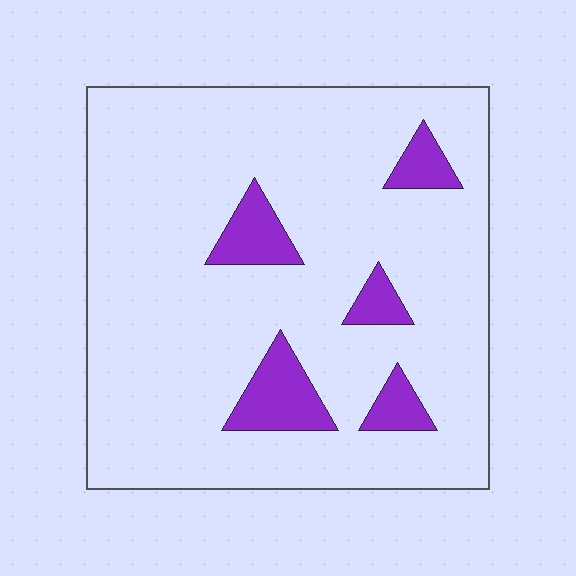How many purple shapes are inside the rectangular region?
5.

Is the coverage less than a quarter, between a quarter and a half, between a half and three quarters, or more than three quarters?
Less than a quarter.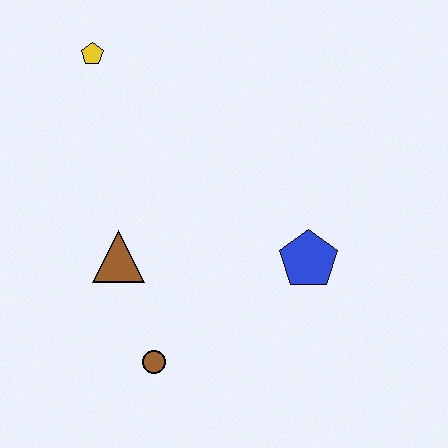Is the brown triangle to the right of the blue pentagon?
No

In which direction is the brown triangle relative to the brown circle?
The brown triangle is above the brown circle.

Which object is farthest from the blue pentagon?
The yellow pentagon is farthest from the blue pentagon.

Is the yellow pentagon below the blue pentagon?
No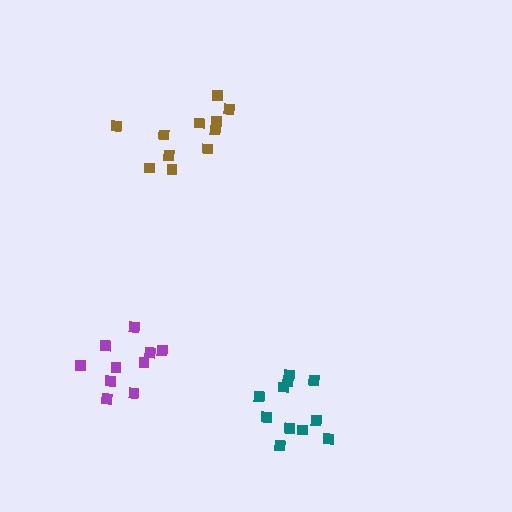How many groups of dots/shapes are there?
There are 3 groups.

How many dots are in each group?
Group 1: 11 dots, Group 2: 11 dots, Group 3: 10 dots (32 total).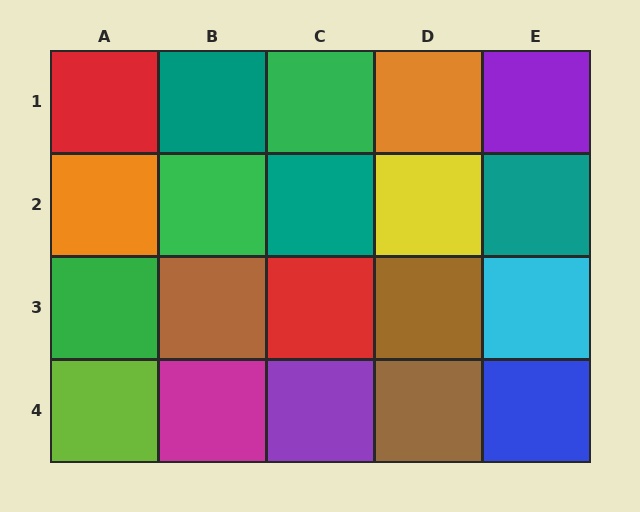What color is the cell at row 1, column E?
Purple.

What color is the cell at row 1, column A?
Red.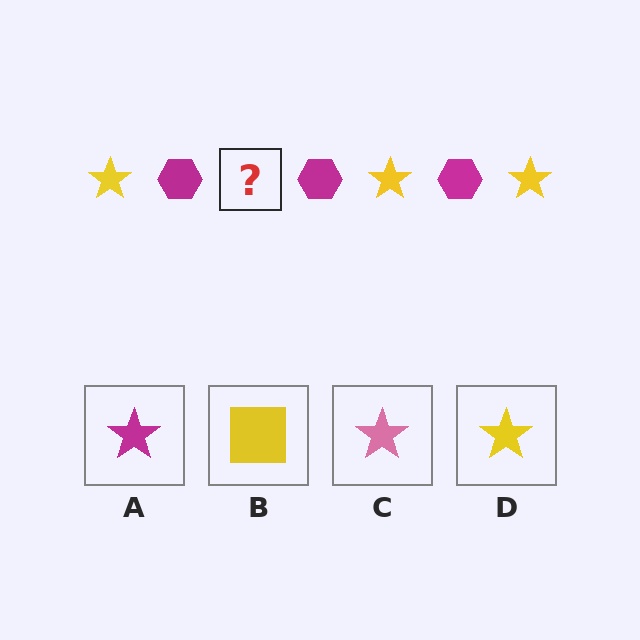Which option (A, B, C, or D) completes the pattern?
D.